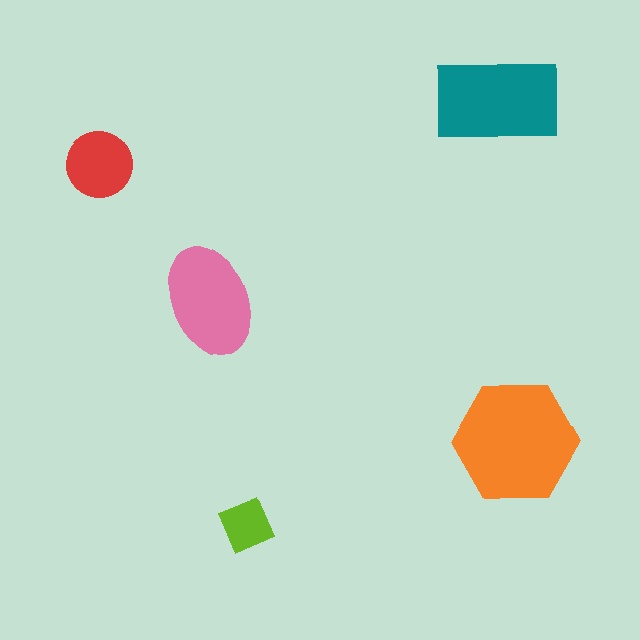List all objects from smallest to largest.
The lime diamond, the red circle, the pink ellipse, the teal rectangle, the orange hexagon.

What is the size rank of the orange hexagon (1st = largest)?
1st.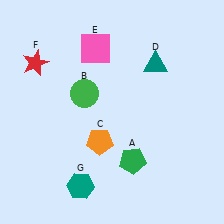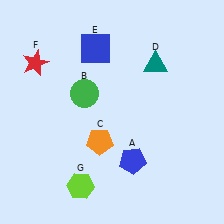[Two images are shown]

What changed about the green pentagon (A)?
In Image 1, A is green. In Image 2, it changed to blue.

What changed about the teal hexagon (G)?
In Image 1, G is teal. In Image 2, it changed to lime.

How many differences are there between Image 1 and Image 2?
There are 3 differences between the two images.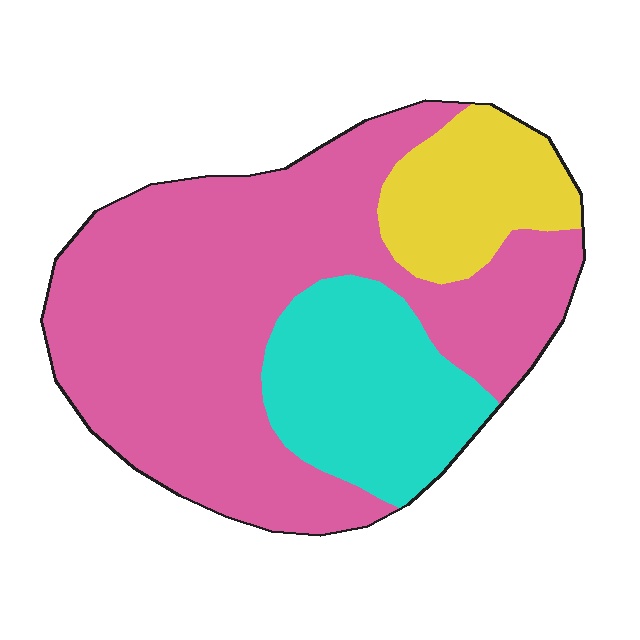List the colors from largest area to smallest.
From largest to smallest: pink, cyan, yellow.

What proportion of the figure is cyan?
Cyan takes up about one fifth (1/5) of the figure.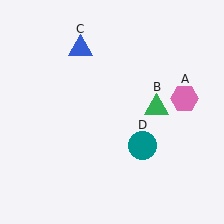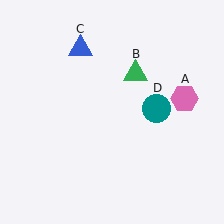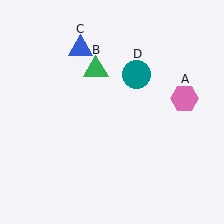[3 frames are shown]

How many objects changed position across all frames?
2 objects changed position: green triangle (object B), teal circle (object D).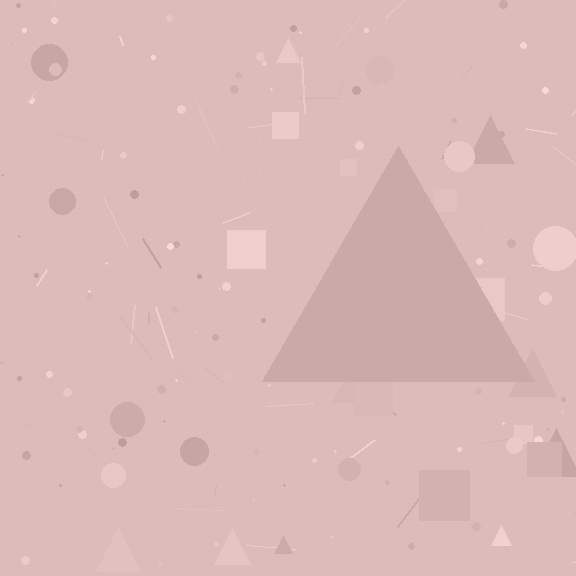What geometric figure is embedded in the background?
A triangle is embedded in the background.